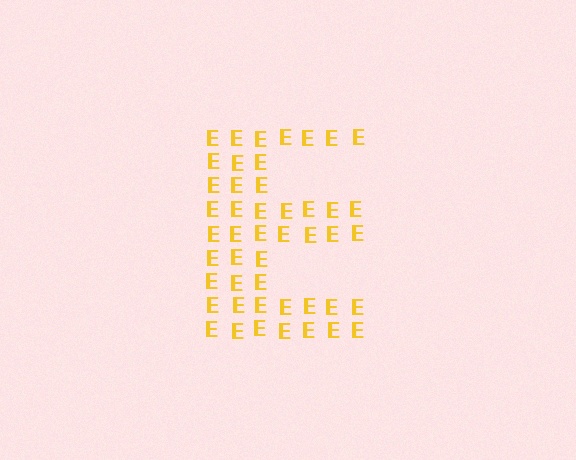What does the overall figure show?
The overall figure shows the letter E.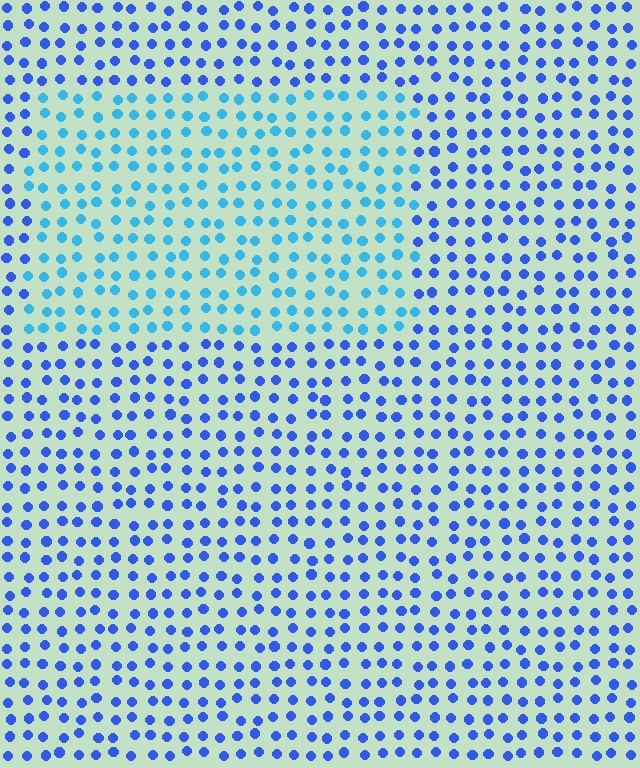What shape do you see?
I see a rectangle.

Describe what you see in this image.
The image is filled with small blue elements in a uniform arrangement. A rectangle-shaped region is visible where the elements are tinted to a slightly different hue, forming a subtle color boundary.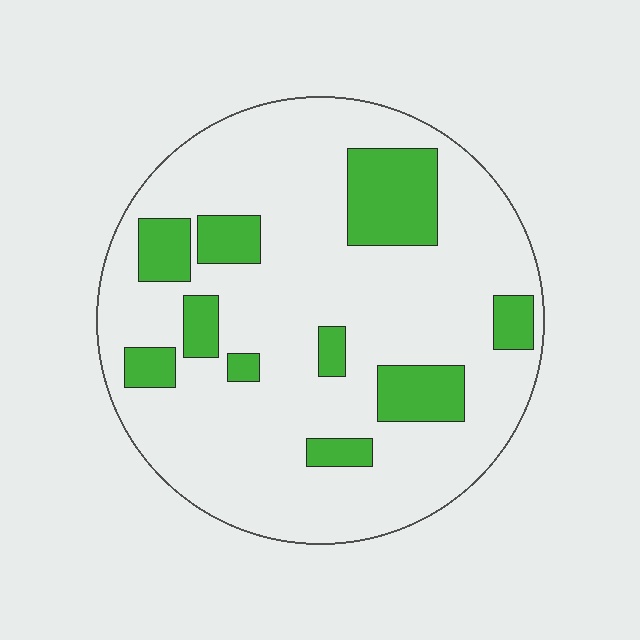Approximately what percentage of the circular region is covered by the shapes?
Approximately 20%.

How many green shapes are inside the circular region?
10.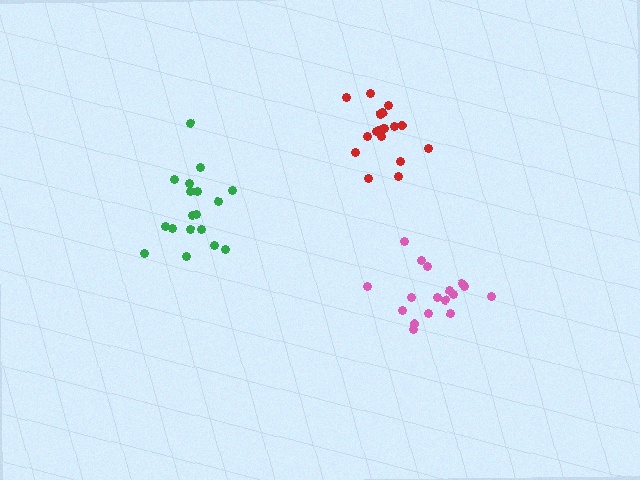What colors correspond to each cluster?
The clusters are colored: pink, green, red.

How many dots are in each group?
Group 1: 17 dots, Group 2: 18 dots, Group 3: 18 dots (53 total).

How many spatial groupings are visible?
There are 3 spatial groupings.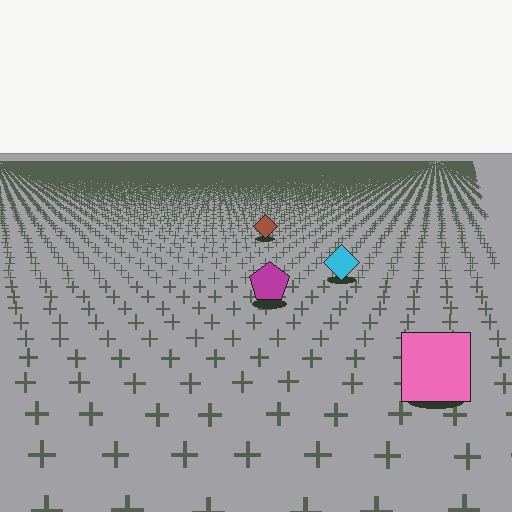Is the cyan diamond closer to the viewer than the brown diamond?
Yes. The cyan diamond is closer — you can tell from the texture gradient: the ground texture is coarser near it.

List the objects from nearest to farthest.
From nearest to farthest: the pink square, the magenta pentagon, the cyan diamond, the brown diamond.